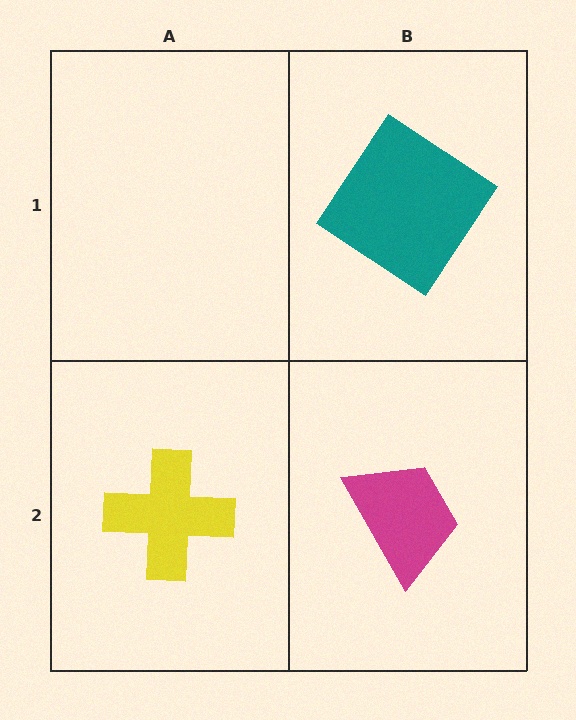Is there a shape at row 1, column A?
No, that cell is empty.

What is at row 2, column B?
A magenta trapezoid.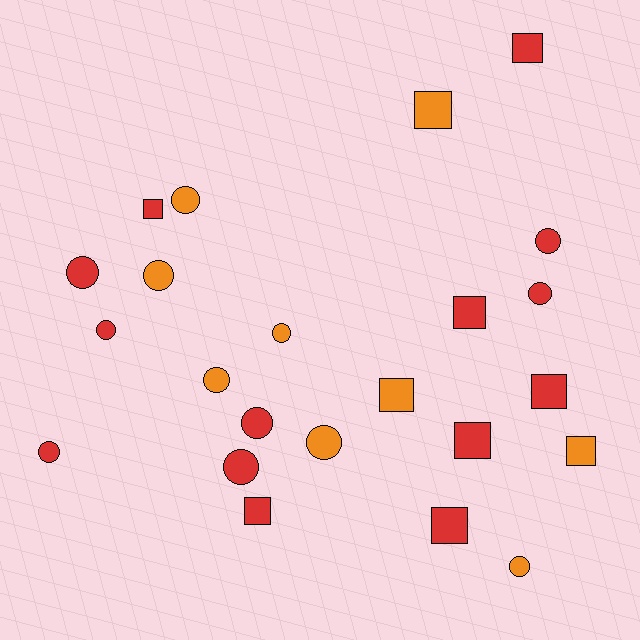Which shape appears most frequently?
Circle, with 13 objects.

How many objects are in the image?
There are 23 objects.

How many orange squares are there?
There are 3 orange squares.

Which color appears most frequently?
Red, with 14 objects.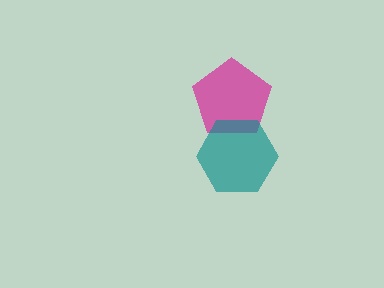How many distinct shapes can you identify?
There are 2 distinct shapes: a magenta pentagon, a teal hexagon.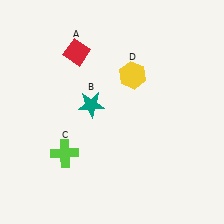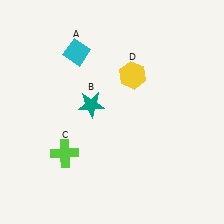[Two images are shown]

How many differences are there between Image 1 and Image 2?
There is 1 difference between the two images.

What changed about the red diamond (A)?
In Image 1, A is red. In Image 2, it changed to cyan.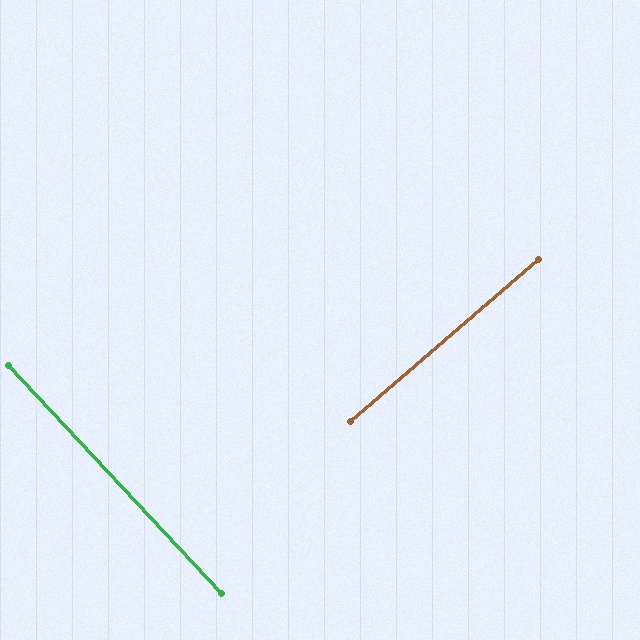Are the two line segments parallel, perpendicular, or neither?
Perpendicular — they meet at approximately 88°.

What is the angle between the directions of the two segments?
Approximately 88 degrees.